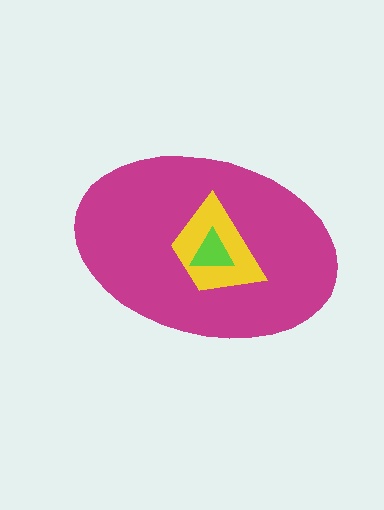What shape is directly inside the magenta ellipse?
The yellow trapezoid.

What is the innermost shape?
The lime triangle.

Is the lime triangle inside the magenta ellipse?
Yes.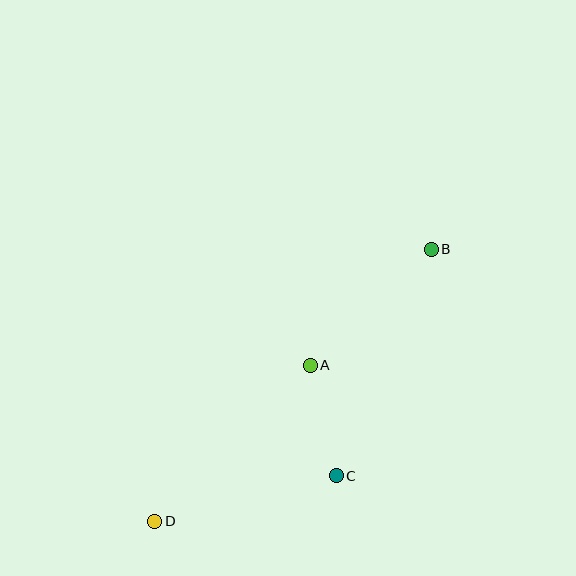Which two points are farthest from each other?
Points B and D are farthest from each other.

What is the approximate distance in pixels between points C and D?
The distance between C and D is approximately 187 pixels.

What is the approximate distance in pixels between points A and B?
The distance between A and B is approximately 168 pixels.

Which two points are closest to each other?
Points A and C are closest to each other.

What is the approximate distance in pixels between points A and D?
The distance between A and D is approximately 220 pixels.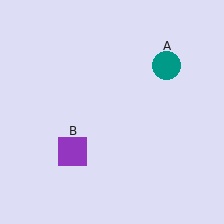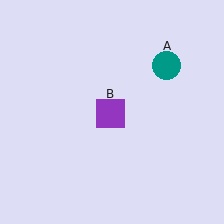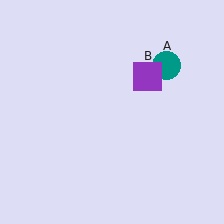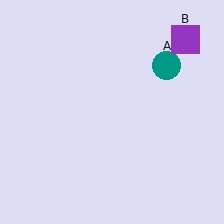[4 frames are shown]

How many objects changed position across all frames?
1 object changed position: purple square (object B).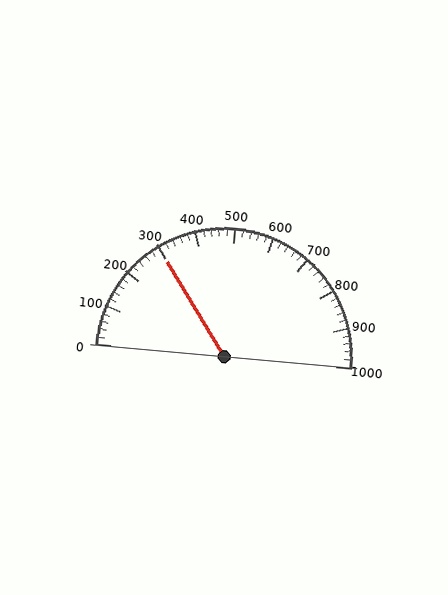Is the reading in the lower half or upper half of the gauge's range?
The reading is in the lower half of the range (0 to 1000).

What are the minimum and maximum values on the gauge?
The gauge ranges from 0 to 1000.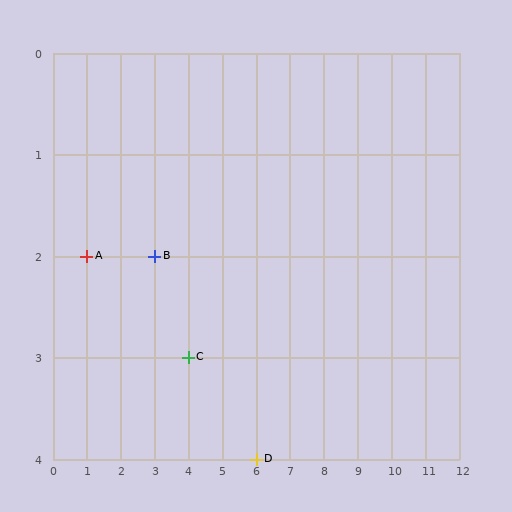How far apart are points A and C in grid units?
Points A and C are 3 columns and 1 row apart (about 3.2 grid units diagonally).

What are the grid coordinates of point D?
Point D is at grid coordinates (6, 4).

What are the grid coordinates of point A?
Point A is at grid coordinates (1, 2).